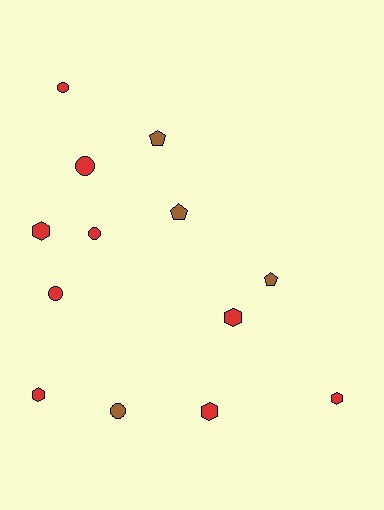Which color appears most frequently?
Red, with 9 objects.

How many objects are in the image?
There are 13 objects.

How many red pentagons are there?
There are no red pentagons.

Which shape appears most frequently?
Circle, with 5 objects.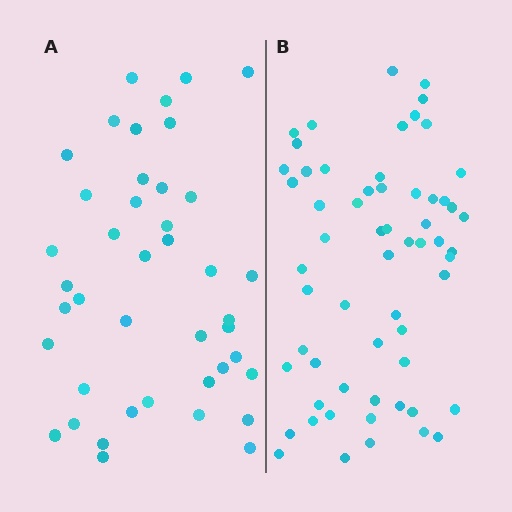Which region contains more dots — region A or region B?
Region B (the right region) has more dots.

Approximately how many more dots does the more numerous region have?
Region B has approximately 20 more dots than region A.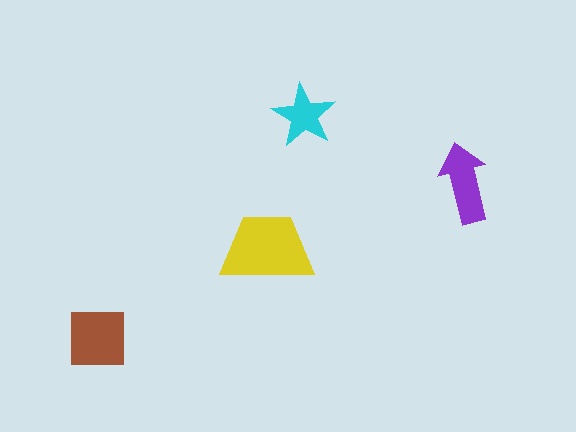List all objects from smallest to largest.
The cyan star, the purple arrow, the brown square, the yellow trapezoid.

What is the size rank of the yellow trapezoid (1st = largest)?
1st.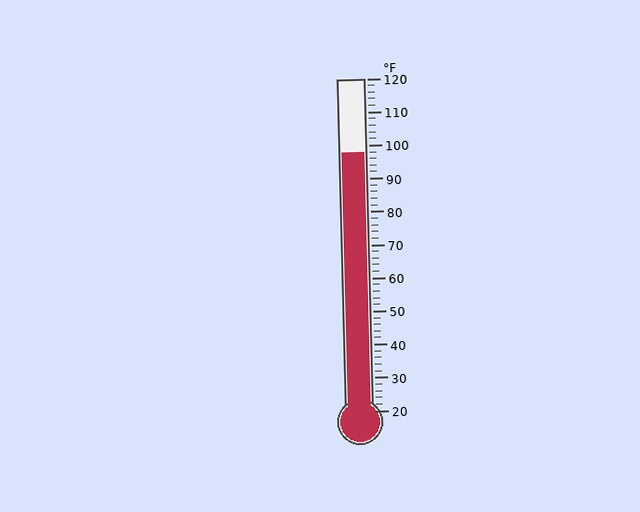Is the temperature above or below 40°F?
The temperature is above 40°F.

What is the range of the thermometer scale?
The thermometer scale ranges from 20°F to 120°F.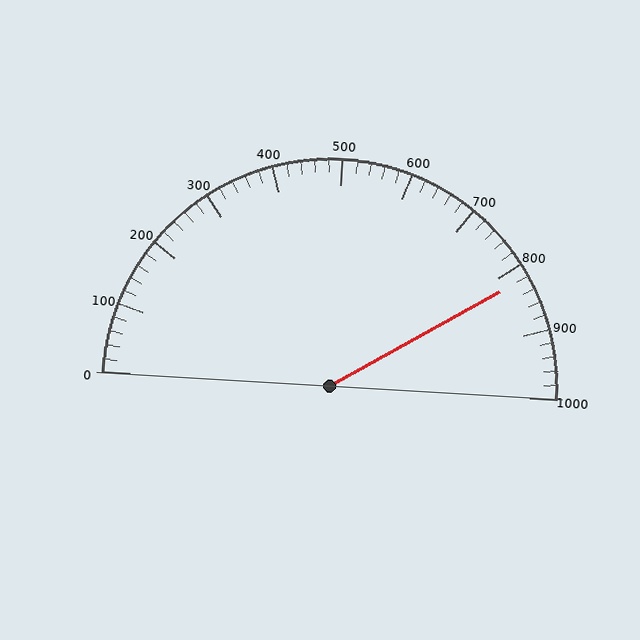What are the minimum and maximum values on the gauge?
The gauge ranges from 0 to 1000.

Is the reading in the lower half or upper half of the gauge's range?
The reading is in the upper half of the range (0 to 1000).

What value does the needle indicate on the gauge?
The needle indicates approximately 820.